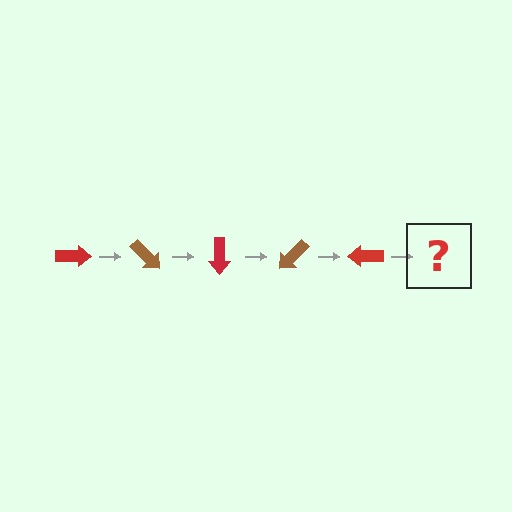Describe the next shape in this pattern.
It should be a brown arrow, rotated 225 degrees from the start.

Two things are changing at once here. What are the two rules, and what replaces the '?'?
The two rules are that it rotates 45 degrees each step and the color cycles through red and brown. The '?' should be a brown arrow, rotated 225 degrees from the start.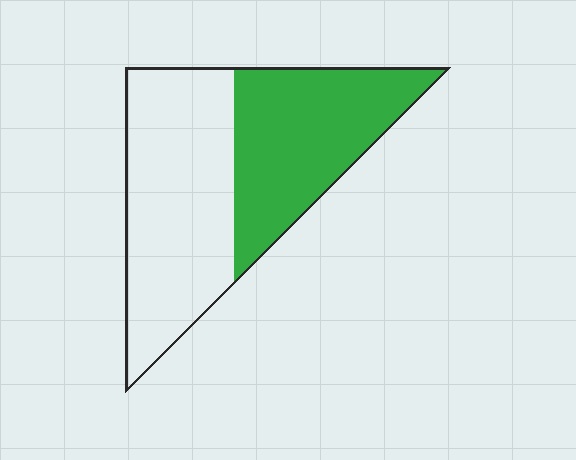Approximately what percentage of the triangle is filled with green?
Approximately 45%.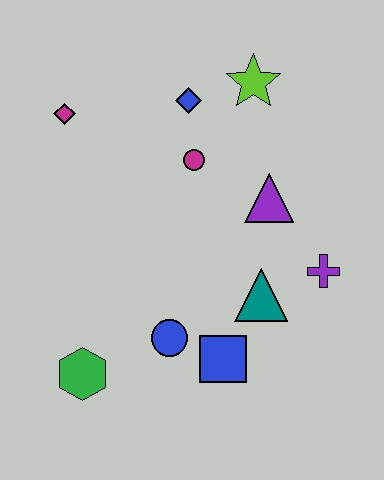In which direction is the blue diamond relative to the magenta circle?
The blue diamond is above the magenta circle.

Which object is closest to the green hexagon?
The blue circle is closest to the green hexagon.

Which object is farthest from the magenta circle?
The green hexagon is farthest from the magenta circle.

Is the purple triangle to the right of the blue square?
Yes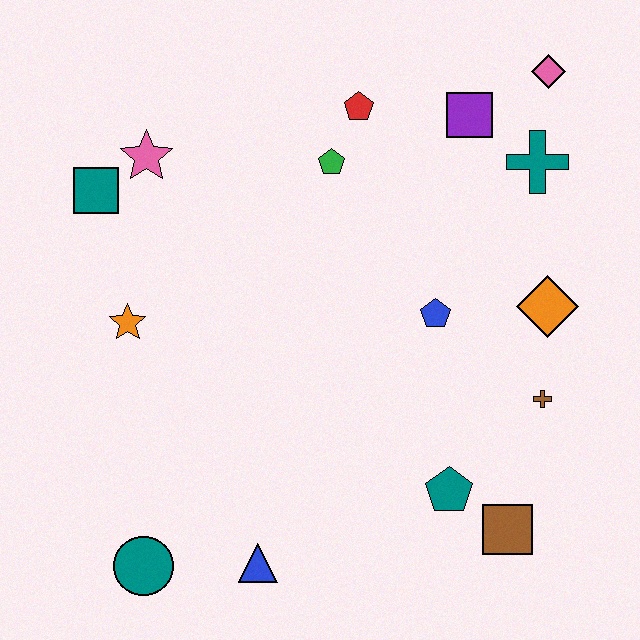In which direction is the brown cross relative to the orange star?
The brown cross is to the right of the orange star.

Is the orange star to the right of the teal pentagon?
No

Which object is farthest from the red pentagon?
The teal circle is farthest from the red pentagon.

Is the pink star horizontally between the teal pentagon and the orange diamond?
No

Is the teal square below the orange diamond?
No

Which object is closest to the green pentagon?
The red pentagon is closest to the green pentagon.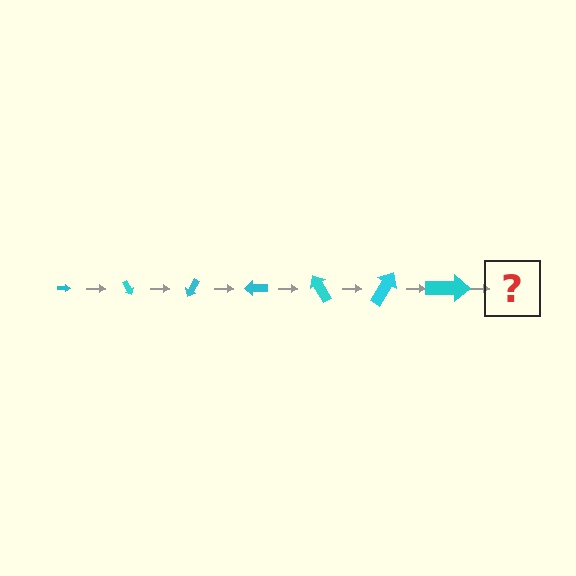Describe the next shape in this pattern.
It should be an arrow, larger than the previous one and rotated 420 degrees from the start.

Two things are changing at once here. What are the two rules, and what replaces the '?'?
The two rules are that the arrow grows larger each step and it rotates 60 degrees each step. The '?' should be an arrow, larger than the previous one and rotated 420 degrees from the start.